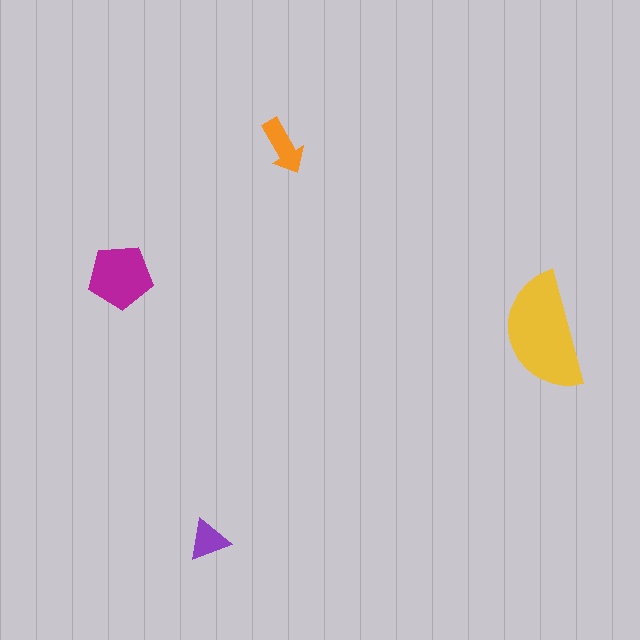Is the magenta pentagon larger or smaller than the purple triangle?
Larger.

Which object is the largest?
The yellow semicircle.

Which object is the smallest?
The purple triangle.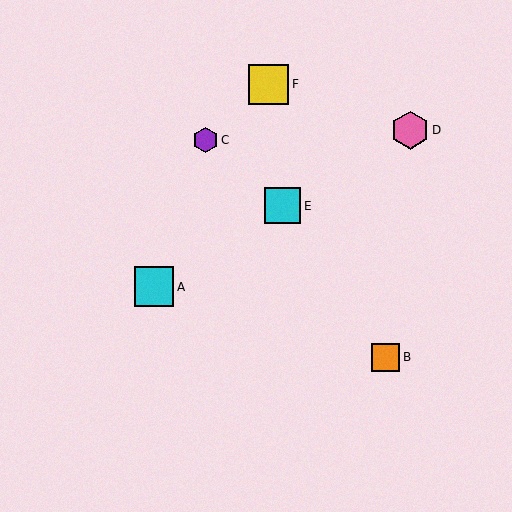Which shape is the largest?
The yellow square (labeled F) is the largest.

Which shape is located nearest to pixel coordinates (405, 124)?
The pink hexagon (labeled D) at (410, 130) is nearest to that location.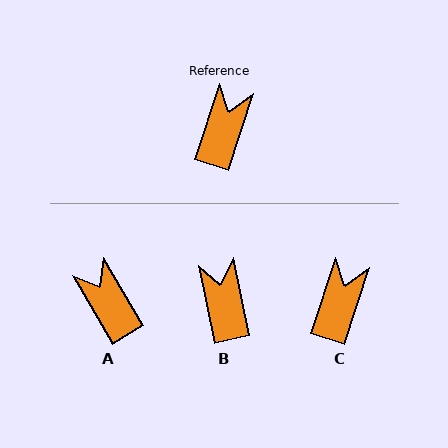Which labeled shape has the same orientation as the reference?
C.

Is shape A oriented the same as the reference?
No, it is off by about 48 degrees.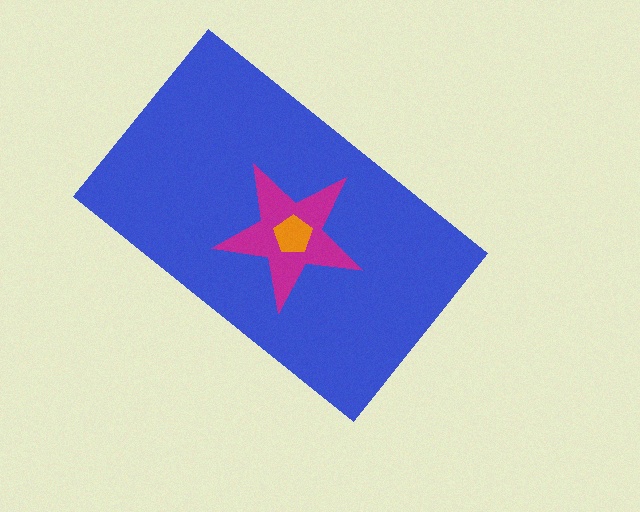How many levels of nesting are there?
3.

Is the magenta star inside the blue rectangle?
Yes.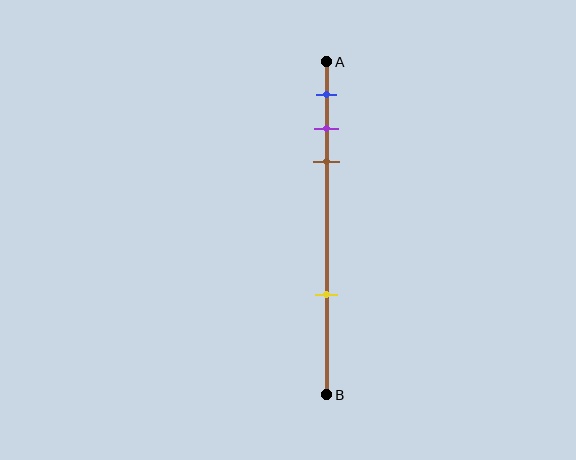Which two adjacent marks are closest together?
The purple and brown marks are the closest adjacent pair.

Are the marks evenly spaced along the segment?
No, the marks are not evenly spaced.